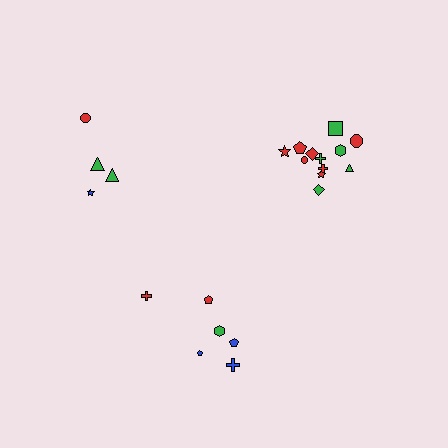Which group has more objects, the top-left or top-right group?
The top-right group.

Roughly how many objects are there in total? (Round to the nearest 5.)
Roughly 20 objects in total.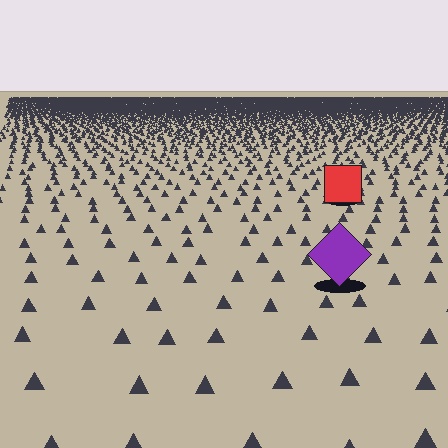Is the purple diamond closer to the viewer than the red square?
Yes. The purple diamond is closer — you can tell from the texture gradient: the ground texture is coarser near it.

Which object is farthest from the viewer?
The red square is farthest from the viewer. It appears smaller and the ground texture around it is denser.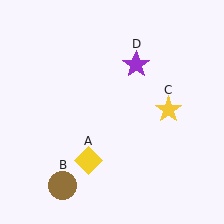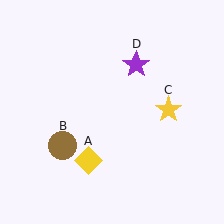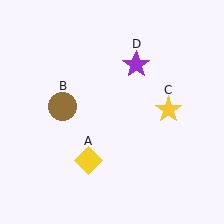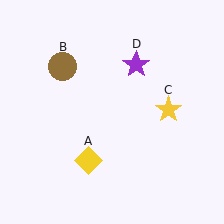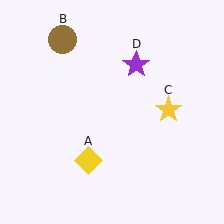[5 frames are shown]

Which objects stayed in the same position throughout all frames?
Yellow diamond (object A) and yellow star (object C) and purple star (object D) remained stationary.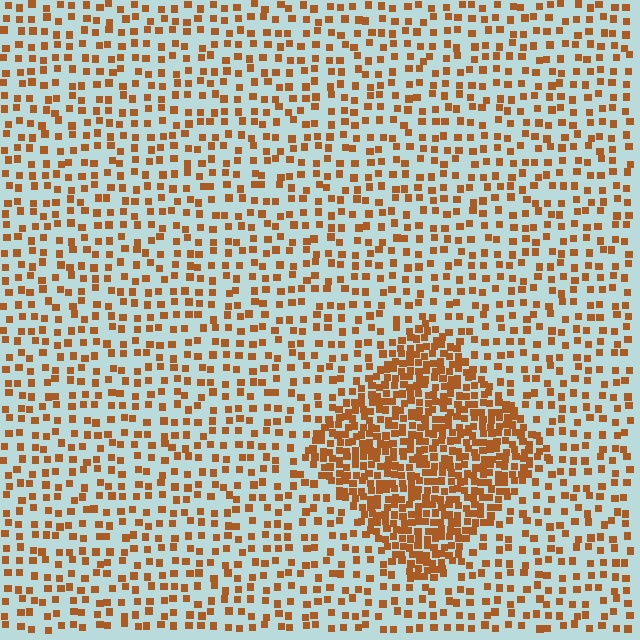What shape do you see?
I see a diamond.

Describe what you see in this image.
The image contains small brown elements arranged at two different densities. A diamond-shaped region is visible where the elements are more densely packed than the surrounding area.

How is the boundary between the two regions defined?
The boundary is defined by a change in element density (approximately 2.6x ratio). All elements are the same color, size, and shape.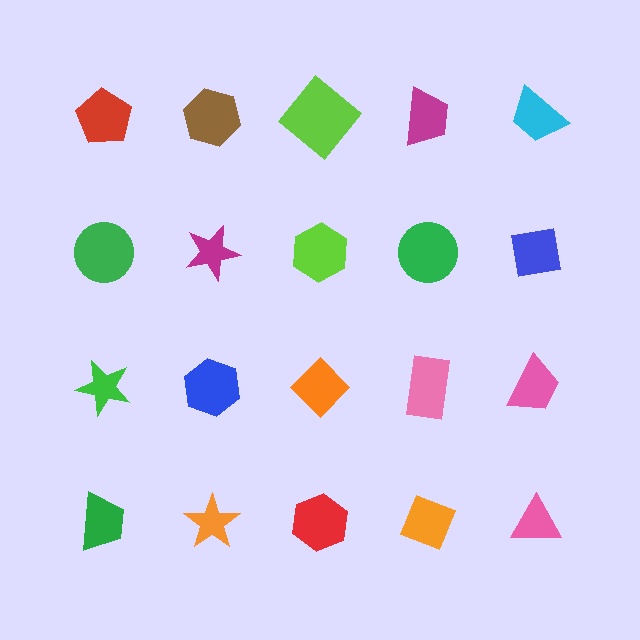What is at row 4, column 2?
An orange star.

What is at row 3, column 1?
A green star.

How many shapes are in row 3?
5 shapes.